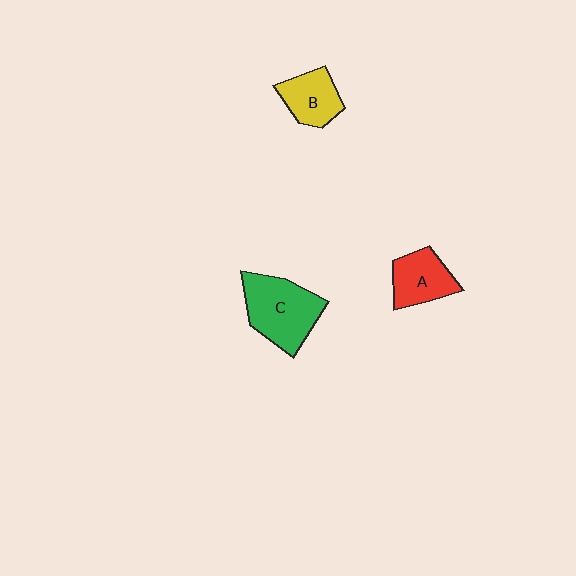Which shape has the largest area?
Shape C (green).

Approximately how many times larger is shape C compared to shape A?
Approximately 1.5 times.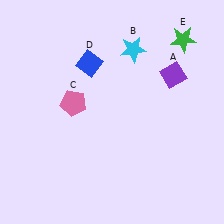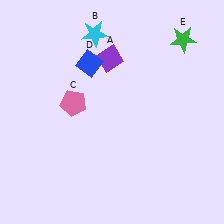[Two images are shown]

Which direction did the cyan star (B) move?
The cyan star (B) moved left.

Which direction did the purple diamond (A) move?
The purple diamond (A) moved left.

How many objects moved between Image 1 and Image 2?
2 objects moved between the two images.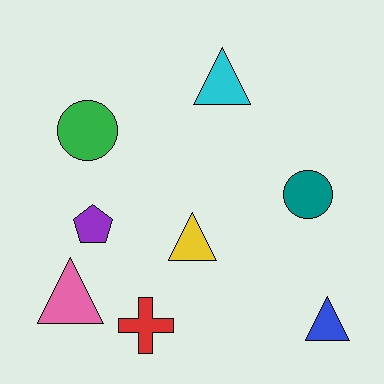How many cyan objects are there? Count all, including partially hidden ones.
There is 1 cyan object.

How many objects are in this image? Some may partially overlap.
There are 8 objects.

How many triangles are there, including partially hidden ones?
There are 4 triangles.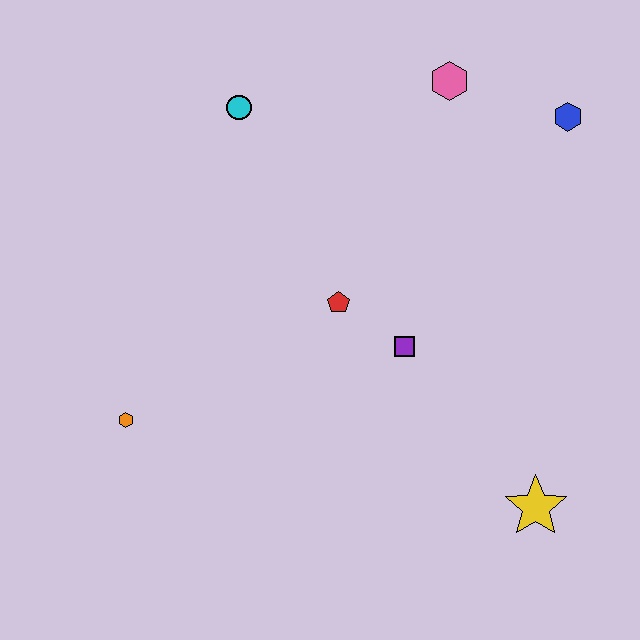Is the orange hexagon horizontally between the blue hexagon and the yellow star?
No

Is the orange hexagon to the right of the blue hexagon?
No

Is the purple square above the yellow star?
Yes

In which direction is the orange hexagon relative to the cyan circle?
The orange hexagon is below the cyan circle.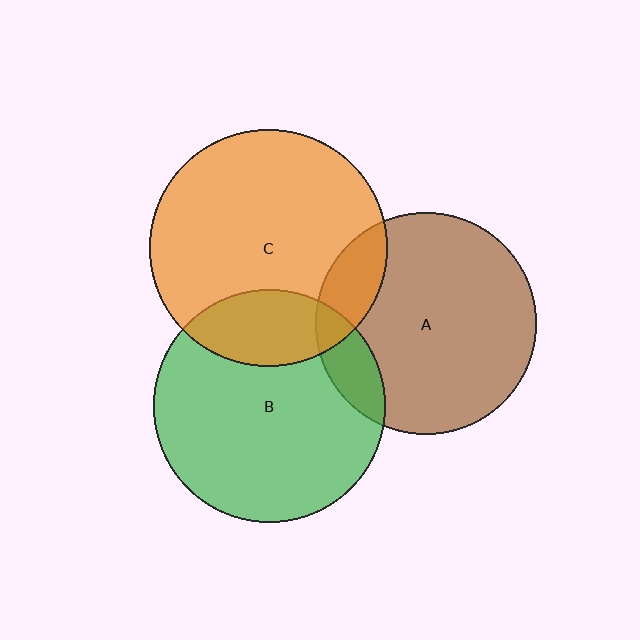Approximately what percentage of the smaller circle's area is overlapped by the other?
Approximately 20%.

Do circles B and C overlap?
Yes.